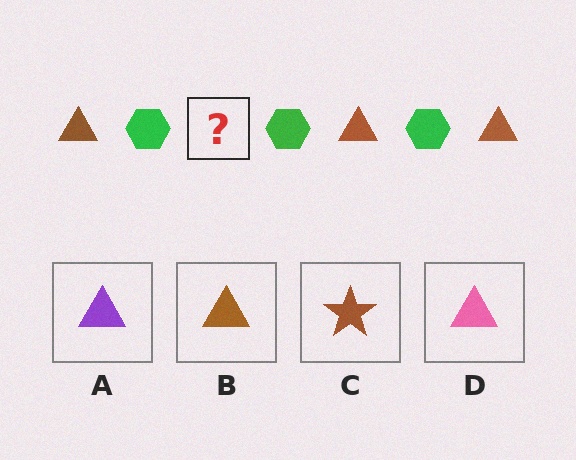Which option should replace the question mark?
Option B.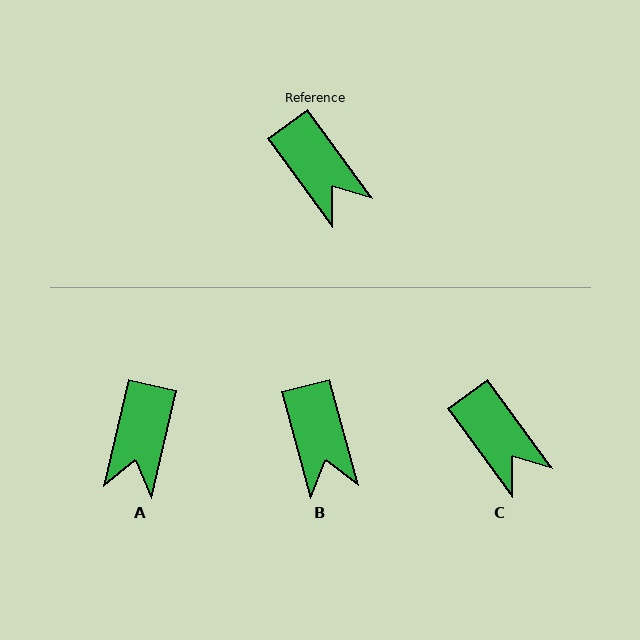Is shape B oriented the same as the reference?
No, it is off by about 21 degrees.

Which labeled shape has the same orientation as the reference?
C.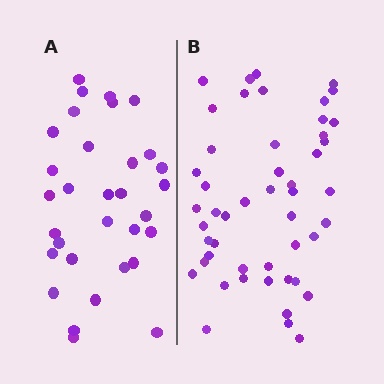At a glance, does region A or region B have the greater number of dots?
Region B (the right region) has more dots.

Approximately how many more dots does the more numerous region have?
Region B has approximately 15 more dots than region A.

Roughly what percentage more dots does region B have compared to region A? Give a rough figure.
About 55% more.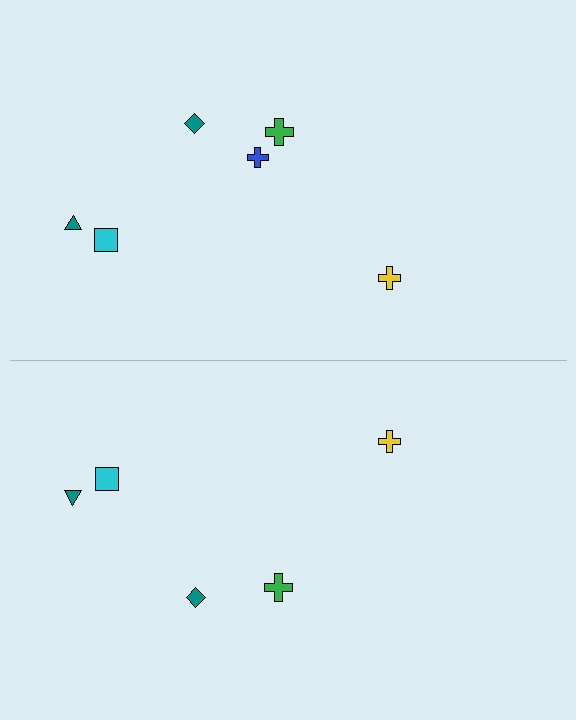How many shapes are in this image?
There are 11 shapes in this image.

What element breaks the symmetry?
A blue cross is missing from the bottom side.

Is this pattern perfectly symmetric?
No, the pattern is not perfectly symmetric. A blue cross is missing from the bottom side.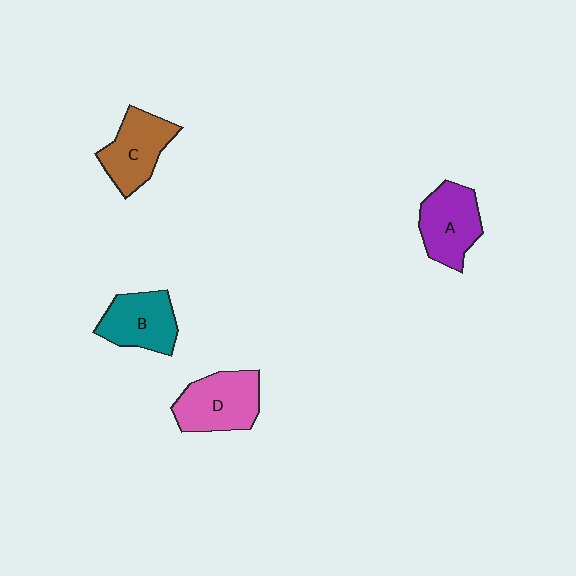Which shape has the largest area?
Shape D (pink).